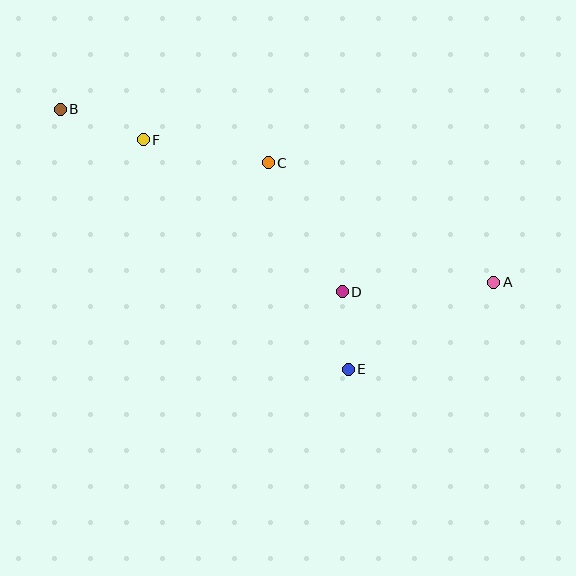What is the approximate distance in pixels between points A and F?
The distance between A and F is approximately 379 pixels.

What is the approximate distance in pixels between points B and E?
The distance between B and E is approximately 388 pixels.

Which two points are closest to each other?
Points D and E are closest to each other.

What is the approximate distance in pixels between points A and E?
The distance between A and E is approximately 170 pixels.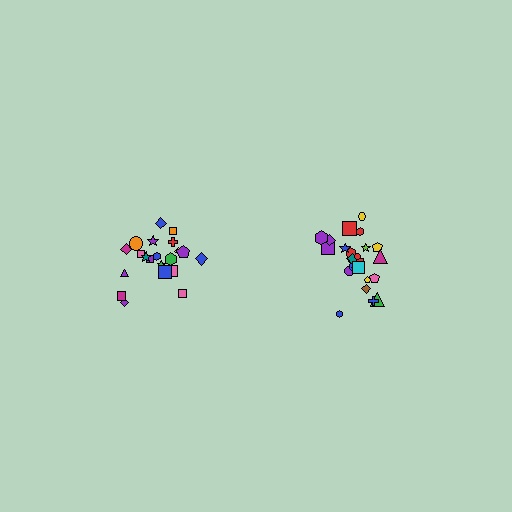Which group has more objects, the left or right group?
The right group.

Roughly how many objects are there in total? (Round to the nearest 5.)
Roughly 45 objects in total.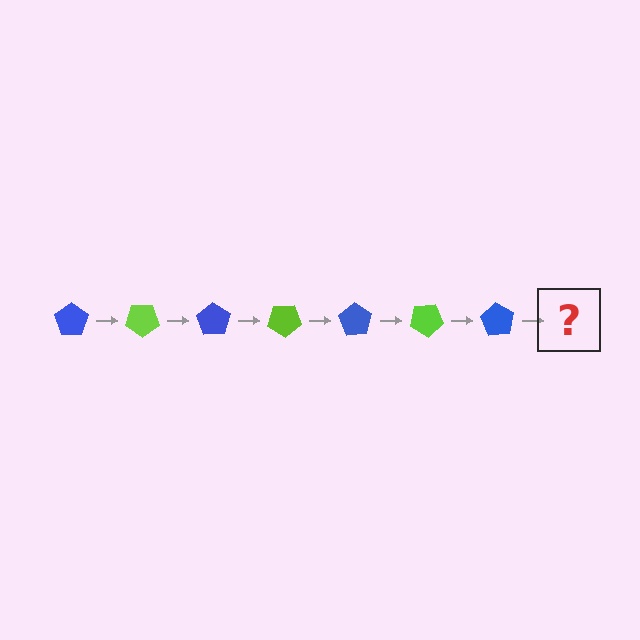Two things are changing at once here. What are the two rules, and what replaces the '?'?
The two rules are that it rotates 35 degrees each step and the color cycles through blue and lime. The '?' should be a lime pentagon, rotated 245 degrees from the start.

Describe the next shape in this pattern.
It should be a lime pentagon, rotated 245 degrees from the start.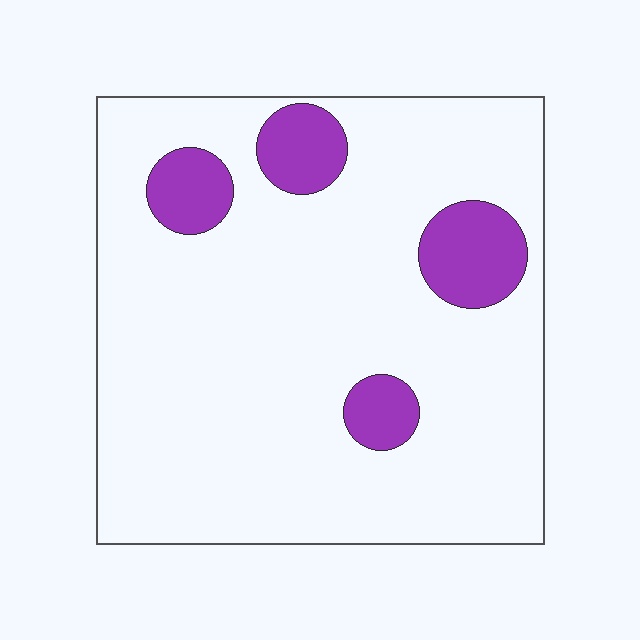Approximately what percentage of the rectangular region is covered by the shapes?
Approximately 15%.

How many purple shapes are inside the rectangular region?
4.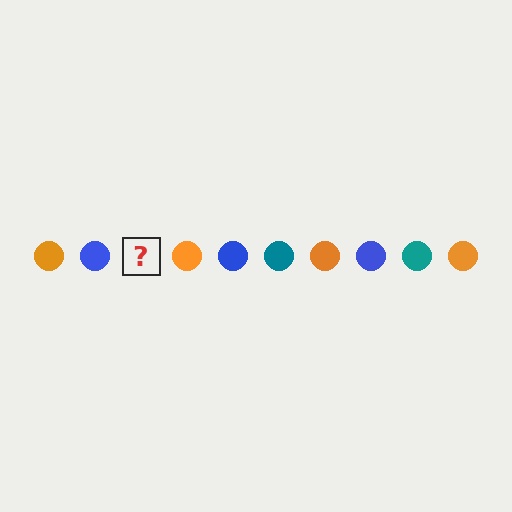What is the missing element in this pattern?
The missing element is a teal circle.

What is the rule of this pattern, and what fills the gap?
The rule is that the pattern cycles through orange, blue, teal circles. The gap should be filled with a teal circle.